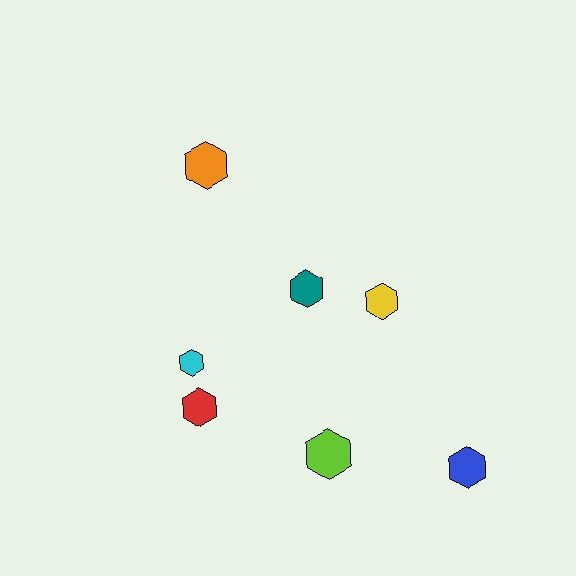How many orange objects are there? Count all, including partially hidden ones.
There is 1 orange object.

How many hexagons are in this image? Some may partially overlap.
There are 7 hexagons.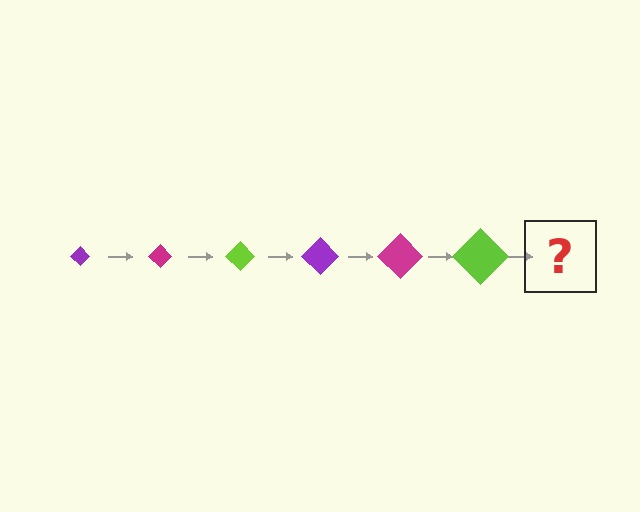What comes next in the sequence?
The next element should be a purple diamond, larger than the previous one.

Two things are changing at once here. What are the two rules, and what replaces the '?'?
The two rules are that the diamond grows larger each step and the color cycles through purple, magenta, and lime. The '?' should be a purple diamond, larger than the previous one.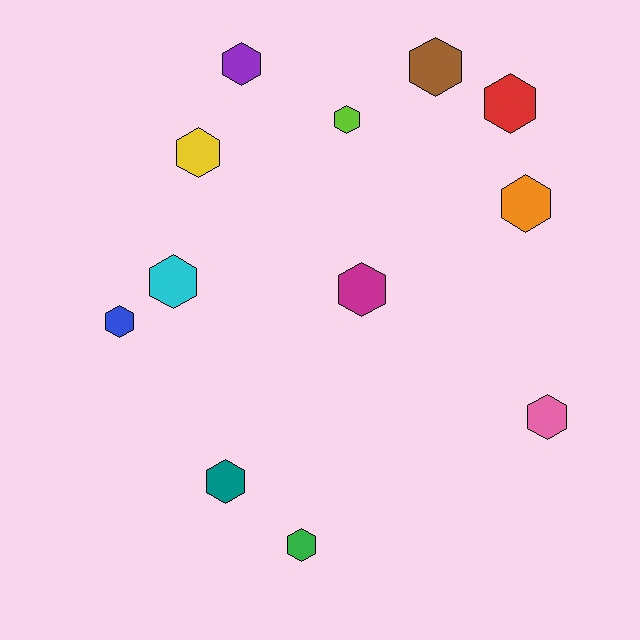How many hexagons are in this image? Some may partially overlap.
There are 12 hexagons.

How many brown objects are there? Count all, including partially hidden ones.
There is 1 brown object.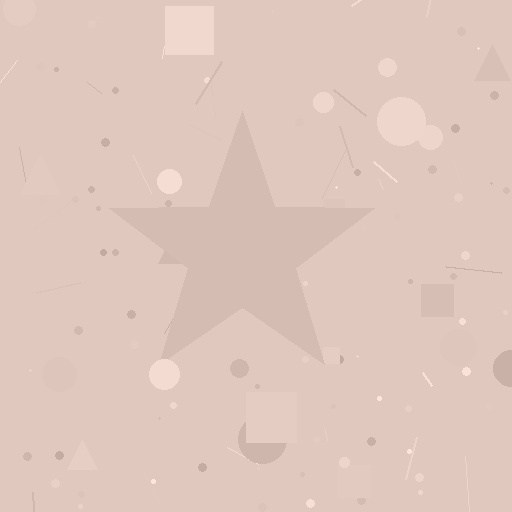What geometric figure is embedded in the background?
A star is embedded in the background.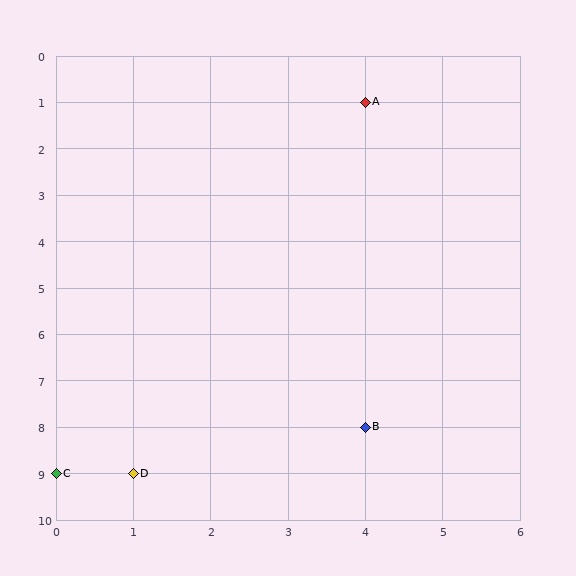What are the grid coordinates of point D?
Point D is at grid coordinates (1, 9).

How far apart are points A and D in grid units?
Points A and D are 3 columns and 8 rows apart (about 8.5 grid units diagonally).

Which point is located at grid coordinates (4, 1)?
Point A is at (4, 1).